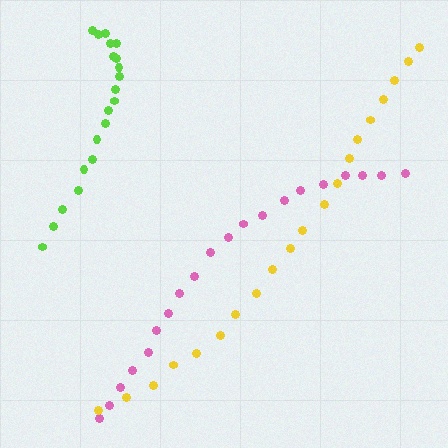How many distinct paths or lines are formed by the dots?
There are 3 distinct paths.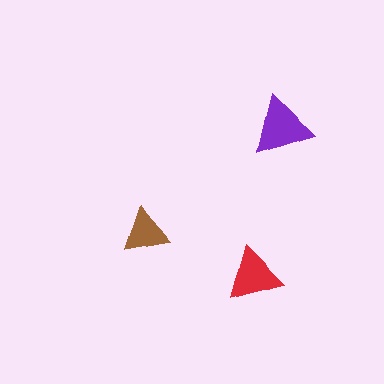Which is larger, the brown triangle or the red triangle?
The red one.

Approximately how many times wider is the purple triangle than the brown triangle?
About 1.5 times wider.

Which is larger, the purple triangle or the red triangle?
The purple one.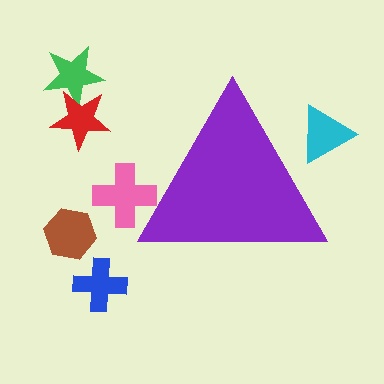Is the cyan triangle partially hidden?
Yes, the cyan triangle is partially hidden behind the purple triangle.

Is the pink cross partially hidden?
Yes, the pink cross is partially hidden behind the purple triangle.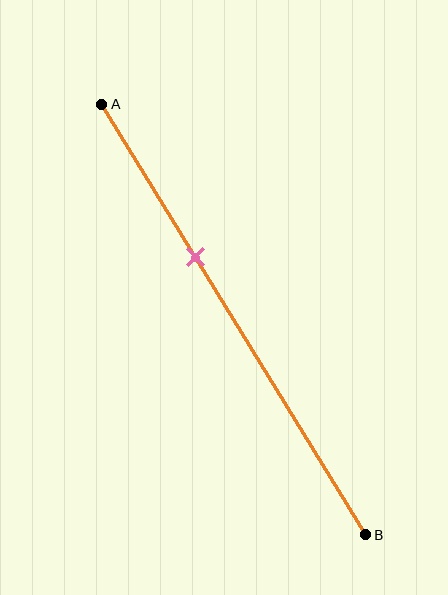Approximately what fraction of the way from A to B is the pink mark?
The pink mark is approximately 35% of the way from A to B.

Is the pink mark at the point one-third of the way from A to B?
Yes, the mark is approximately at the one-third point.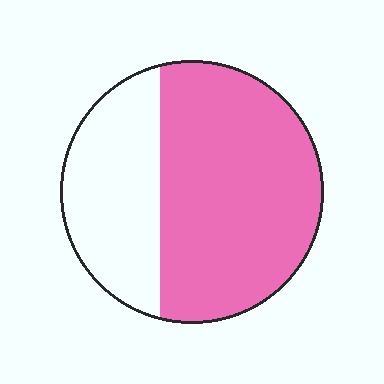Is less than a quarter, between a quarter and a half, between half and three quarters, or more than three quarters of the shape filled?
Between half and three quarters.